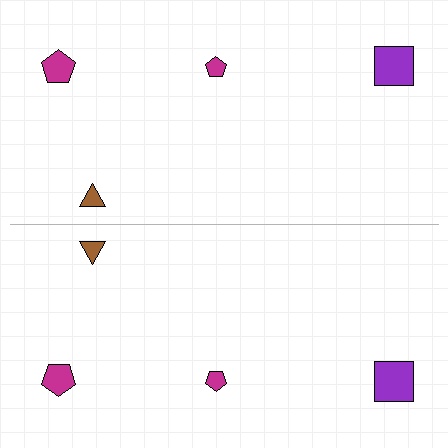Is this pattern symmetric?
Yes, this pattern has bilateral (reflection) symmetry.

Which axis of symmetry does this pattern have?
The pattern has a horizontal axis of symmetry running through the center of the image.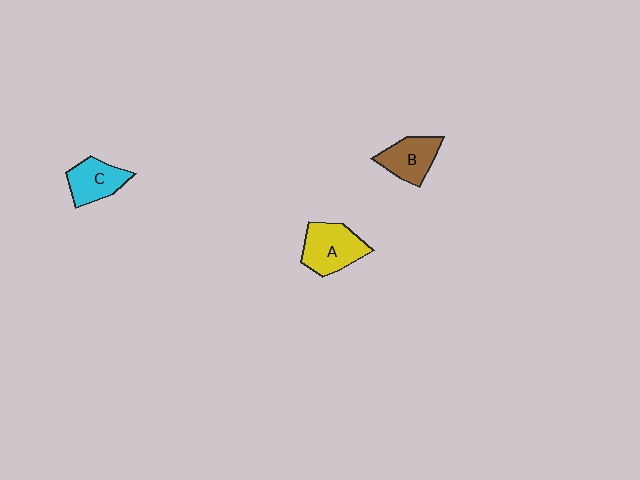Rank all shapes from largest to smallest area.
From largest to smallest: A (yellow), B (brown), C (cyan).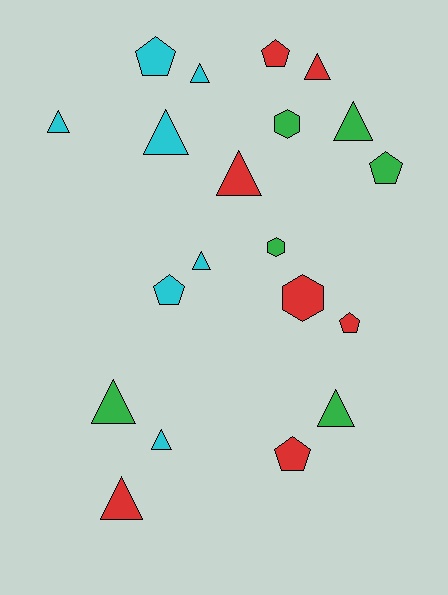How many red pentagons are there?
There are 3 red pentagons.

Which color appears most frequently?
Red, with 7 objects.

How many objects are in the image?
There are 20 objects.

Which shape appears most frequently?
Triangle, with 11 objects.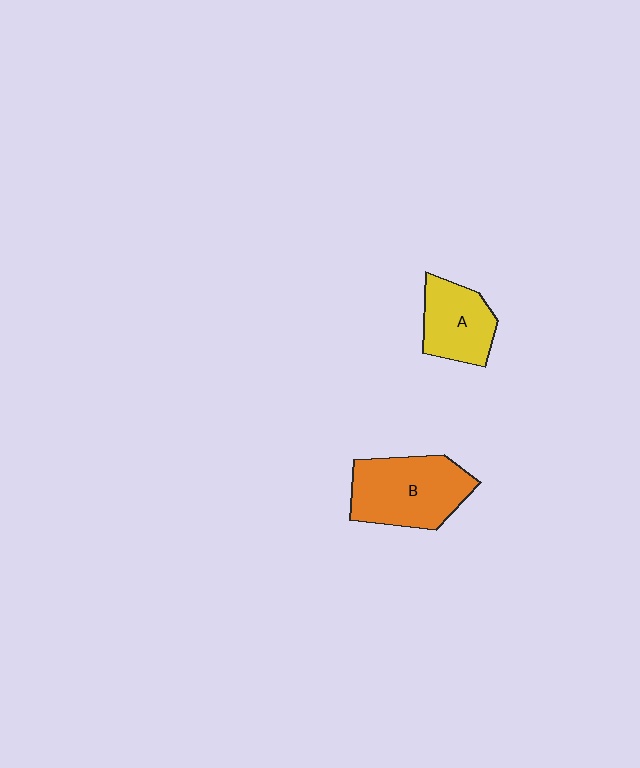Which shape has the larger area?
Shape B (orange).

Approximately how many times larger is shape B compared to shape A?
Approximately 1.5 times.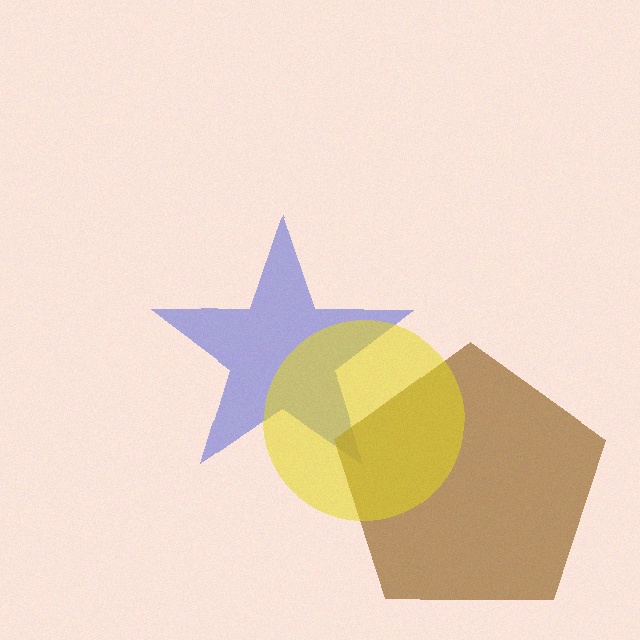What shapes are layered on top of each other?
The layered shapes are: a blue star, a brown pentagon, a yellow circle.